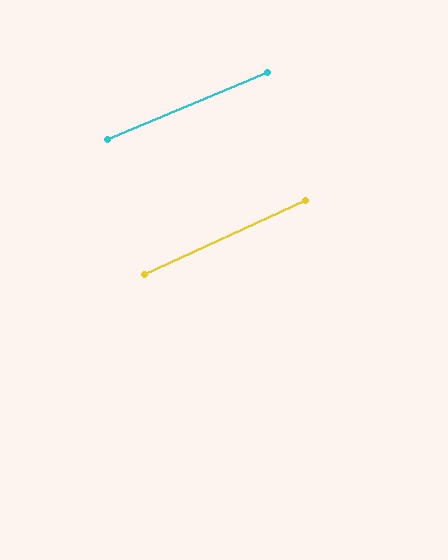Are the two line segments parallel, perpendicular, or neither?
Parallel — their directions differ by only 1.9°.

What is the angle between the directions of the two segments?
Approximately 2 degrees.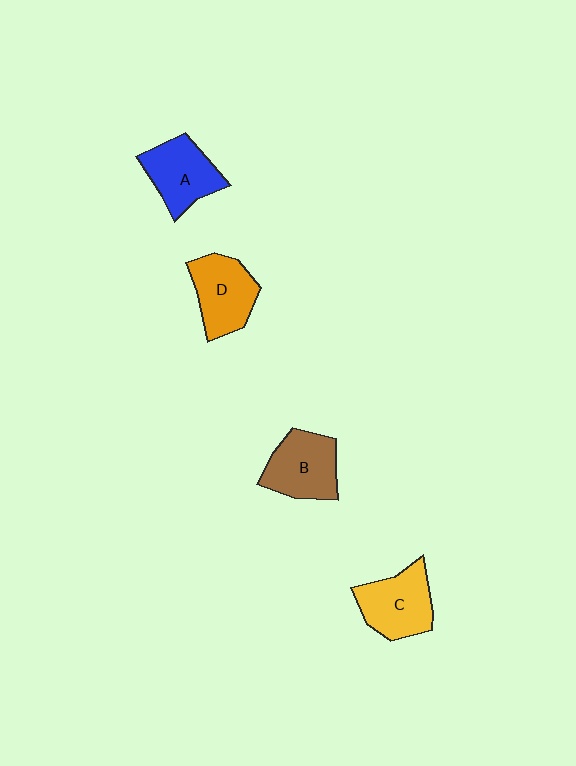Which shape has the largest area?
Shape B (brown).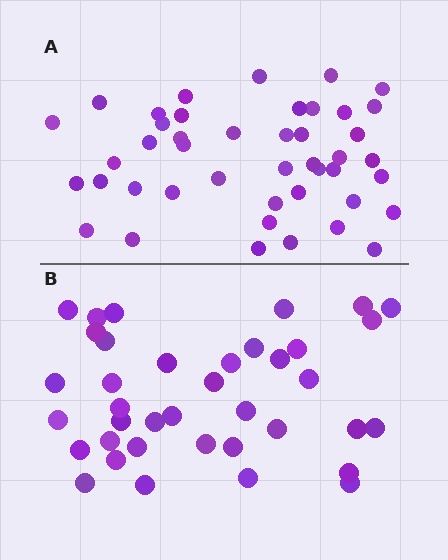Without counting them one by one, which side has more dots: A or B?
Region A (the top region) has more dots.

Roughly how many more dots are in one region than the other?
Region A has about 6 more dots than region B.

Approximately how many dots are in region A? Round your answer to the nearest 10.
About 40 dots. (The exact count is 44, which rounds to 40.)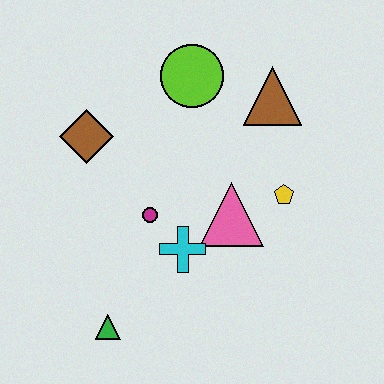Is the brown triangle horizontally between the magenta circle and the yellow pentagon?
Yes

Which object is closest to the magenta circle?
The cyan cross is closest to the magenta circle.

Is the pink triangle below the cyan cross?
No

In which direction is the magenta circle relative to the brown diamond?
The magenta circle is below the brown diamond.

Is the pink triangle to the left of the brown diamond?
No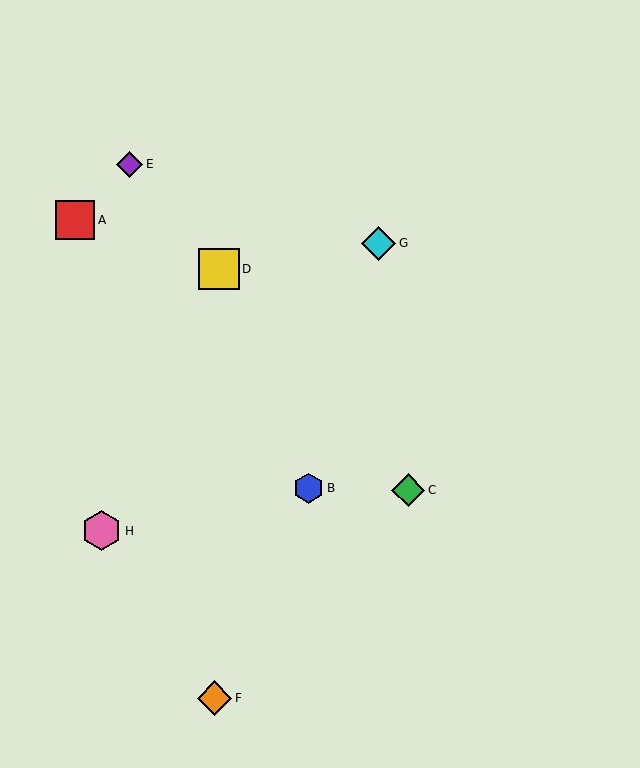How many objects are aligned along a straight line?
3 objects (C, D, E) are aligned along a straight line.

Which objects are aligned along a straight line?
Objects C, D, E are aligned along a straight line.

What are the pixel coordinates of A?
Object A is at (75, 220).